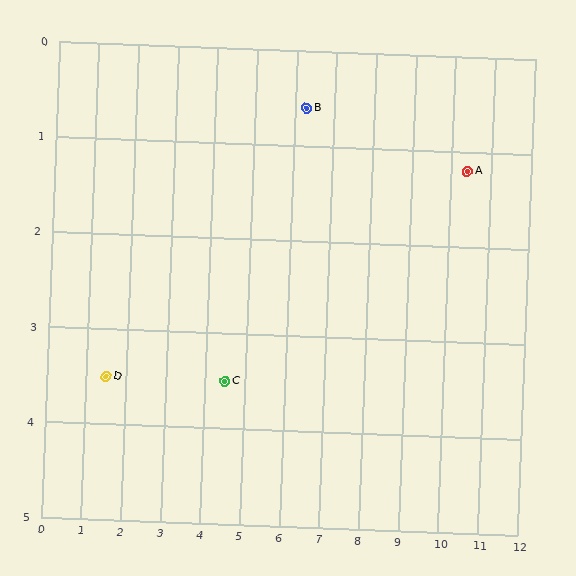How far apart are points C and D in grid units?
Points C and D are about 3.0 grid units apart.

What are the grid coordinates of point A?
Point A is at approximately (10.4, 1.2).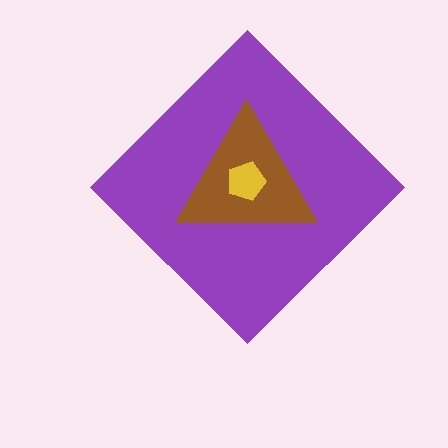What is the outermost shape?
The purple diamond.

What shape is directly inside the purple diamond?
The brown triangle.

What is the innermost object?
The yellow pentagon.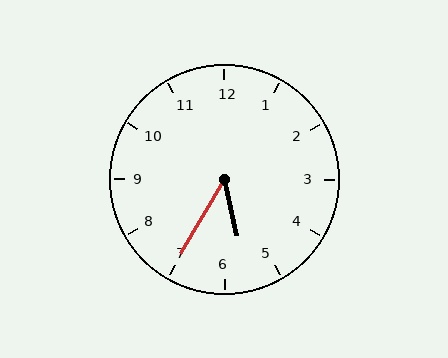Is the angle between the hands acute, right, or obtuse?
It is acute.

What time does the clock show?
5:35.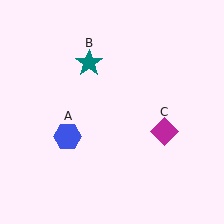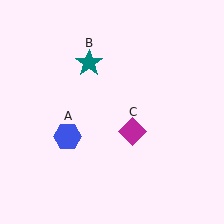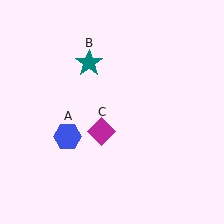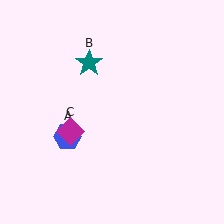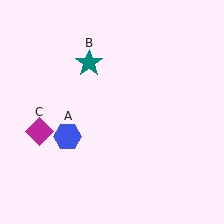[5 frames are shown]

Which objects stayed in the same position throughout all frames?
Blue hexagon (object A) and teal star (object B) remained stationary.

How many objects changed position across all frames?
1 object changed position: magenta diamond (object C).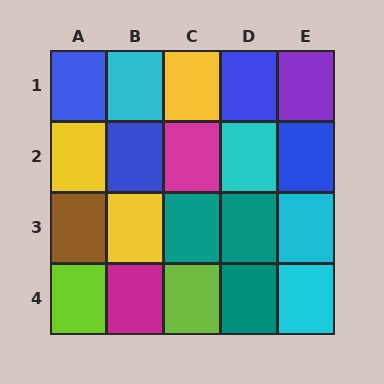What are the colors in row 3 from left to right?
Brown, yellow, teal, teal, cyan.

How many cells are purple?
1 cell is purple.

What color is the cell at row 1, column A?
Blue.